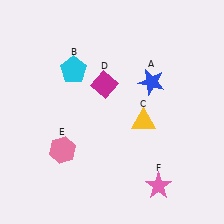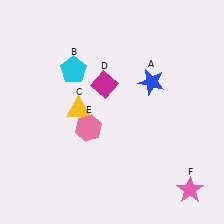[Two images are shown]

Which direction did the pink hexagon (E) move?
The pink hexagon (E) moved right.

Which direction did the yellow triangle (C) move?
The yellow triangle (C) moved left.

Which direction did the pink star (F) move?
The pink star (F) moved right.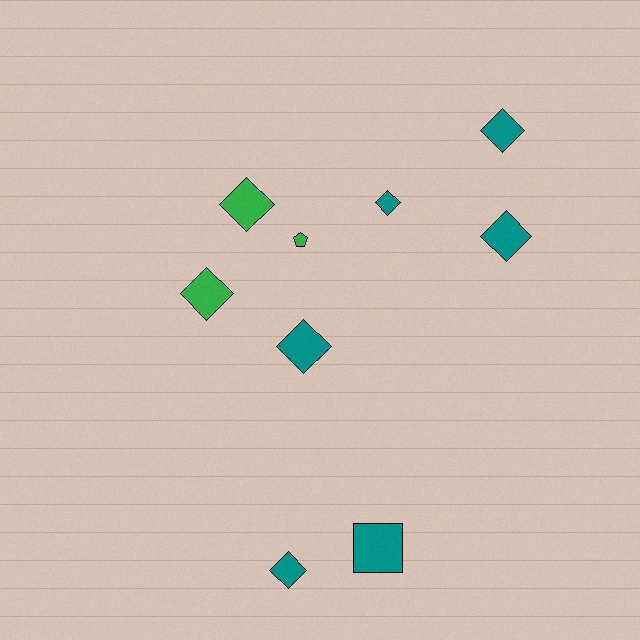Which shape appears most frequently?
Diamond, with 7 objects.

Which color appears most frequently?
Teal, with 6 objects.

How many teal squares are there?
There is 1 teal square.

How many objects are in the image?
There are 9 objects.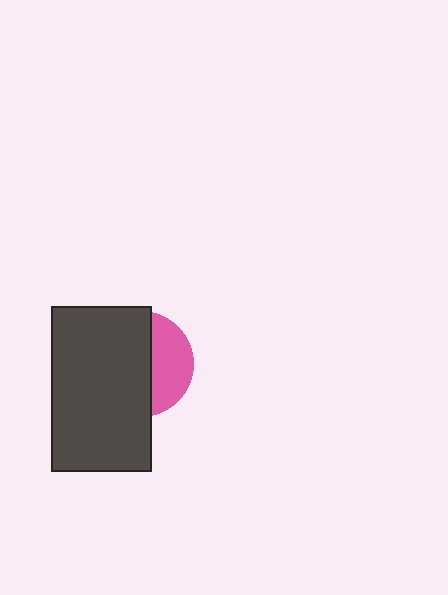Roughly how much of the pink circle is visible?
A small part of it is visible (roughly 37%).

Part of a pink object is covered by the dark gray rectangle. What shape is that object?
It is a circle.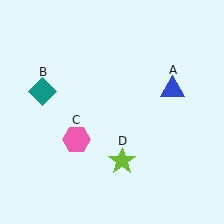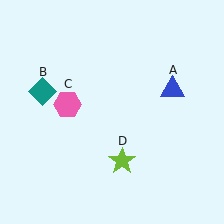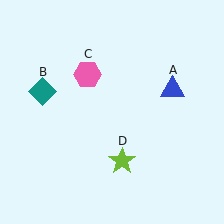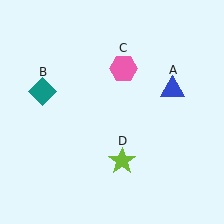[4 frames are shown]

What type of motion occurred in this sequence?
The pink hexagon (object C) rotated clockwise around the center of the scene.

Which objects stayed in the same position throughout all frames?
Blue triangle (object A) and teal diamond (object B) and lime star (object D) remained stationary.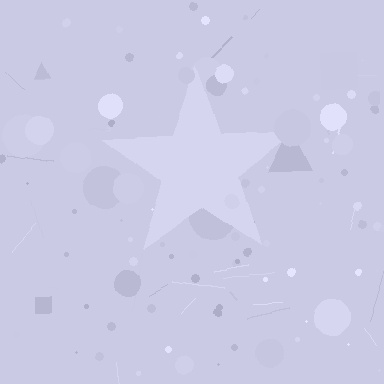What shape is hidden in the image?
A star is hidden in the image.